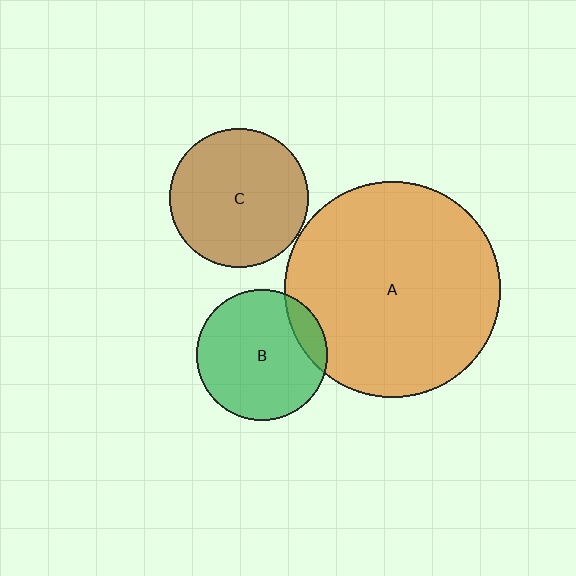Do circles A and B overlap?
Yes.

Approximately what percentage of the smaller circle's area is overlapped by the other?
Approximately 15%.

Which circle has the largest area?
Circle A (orange).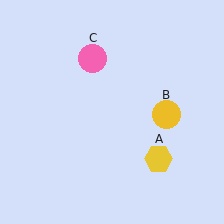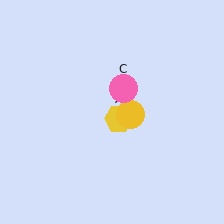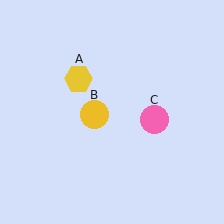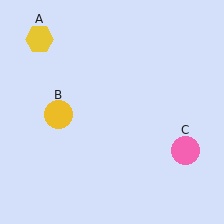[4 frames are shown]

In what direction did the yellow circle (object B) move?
The yellow circle (object B) moved left.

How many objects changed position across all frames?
3 objects changed position: yellow hexagon (object A), yellow circle (object B), pink circle (object C).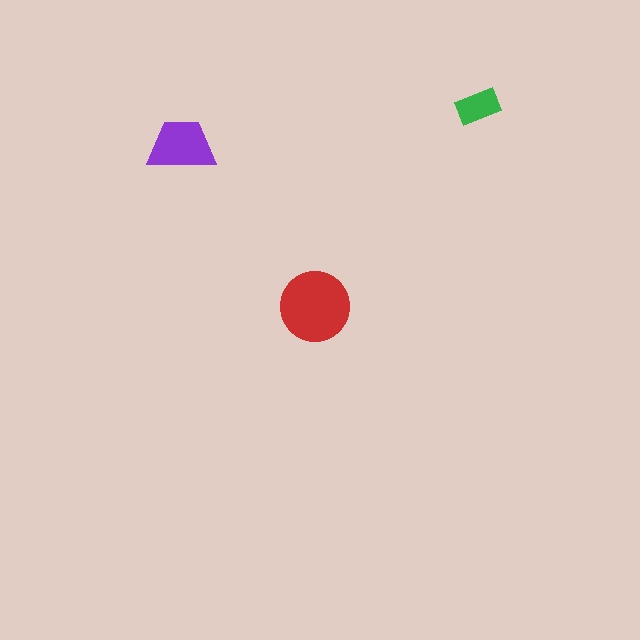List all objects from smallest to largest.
The green rectangle, the purple trapezoid, the red circle.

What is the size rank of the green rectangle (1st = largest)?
3rd.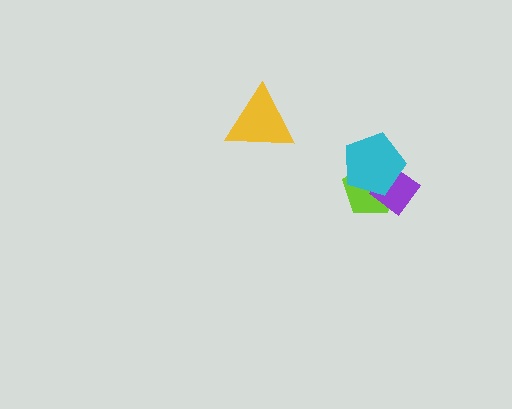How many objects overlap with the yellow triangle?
0 objects overlap with the yellow triangle.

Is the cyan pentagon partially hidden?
No, no other shape covers it.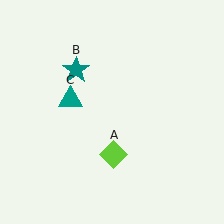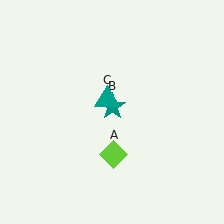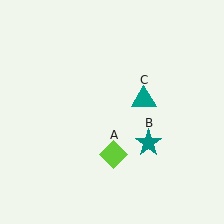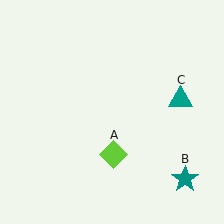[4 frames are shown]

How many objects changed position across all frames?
2 objects changed position: teal star (object B), teal triangle (object C).